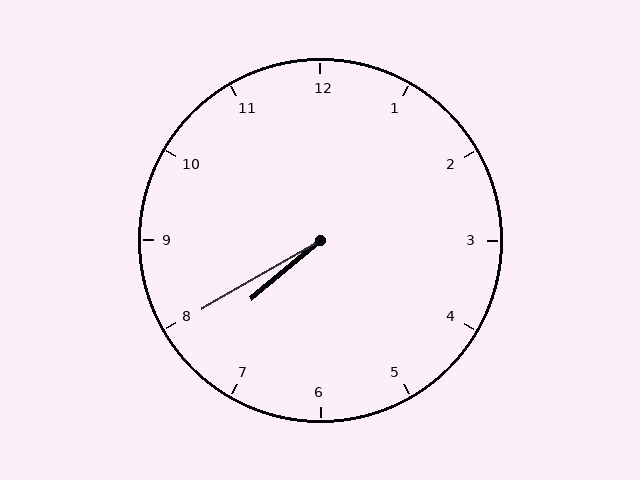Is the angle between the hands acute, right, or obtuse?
It is acute.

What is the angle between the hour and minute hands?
Approximately 10 degrees.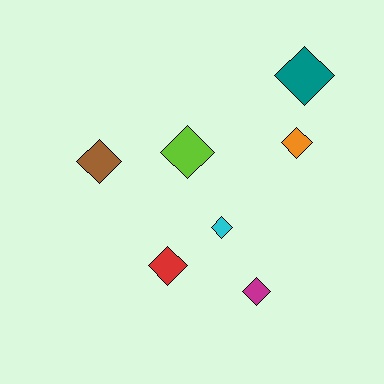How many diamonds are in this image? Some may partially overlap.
There are 7 diamonds.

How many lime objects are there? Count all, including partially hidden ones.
There is 1 lime object.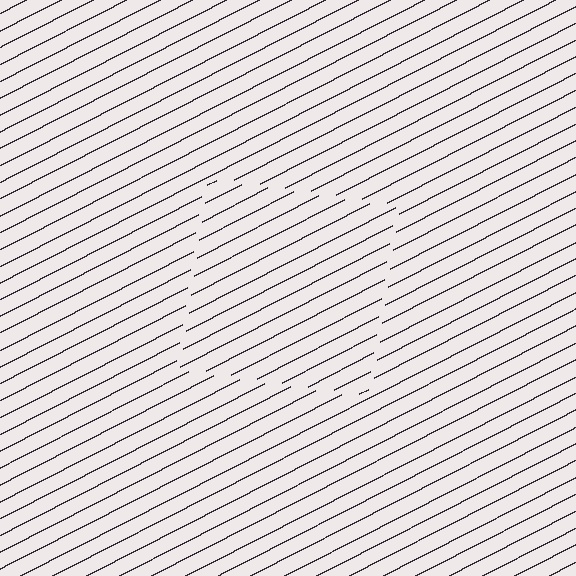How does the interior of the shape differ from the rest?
The interior of the shape contains the same grating, shifted by half a period — the contour is defined by the phase discontinuity where line-ends from the inner and outer gratings abut.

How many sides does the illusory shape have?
4 sides — the line-ends trace a square.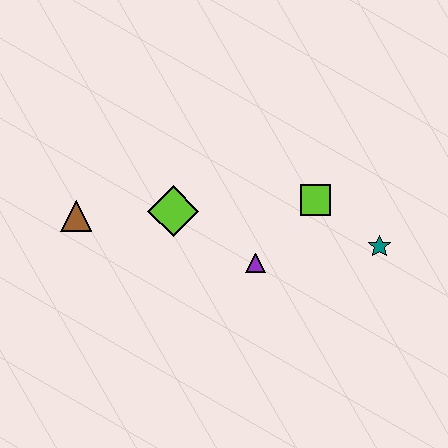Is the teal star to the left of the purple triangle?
No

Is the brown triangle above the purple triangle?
Yes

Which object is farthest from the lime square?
The brown triangle is farthest from the lime square.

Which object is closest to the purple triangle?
The lime square is closest to the purple triangle.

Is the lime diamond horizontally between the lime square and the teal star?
No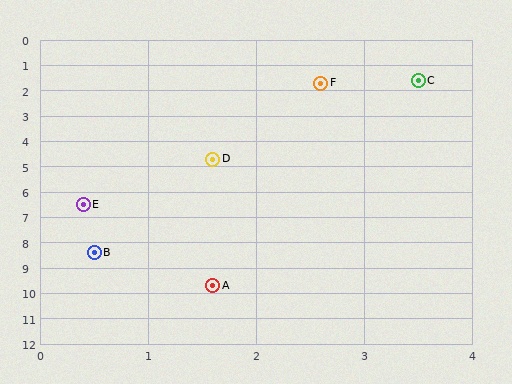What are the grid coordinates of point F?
Point F is at approximately (2.6, 1.7).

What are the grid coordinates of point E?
Point E is at approximately (0.4, 6.5).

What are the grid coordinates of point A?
Point A is at approximately (1.6, 9.7).